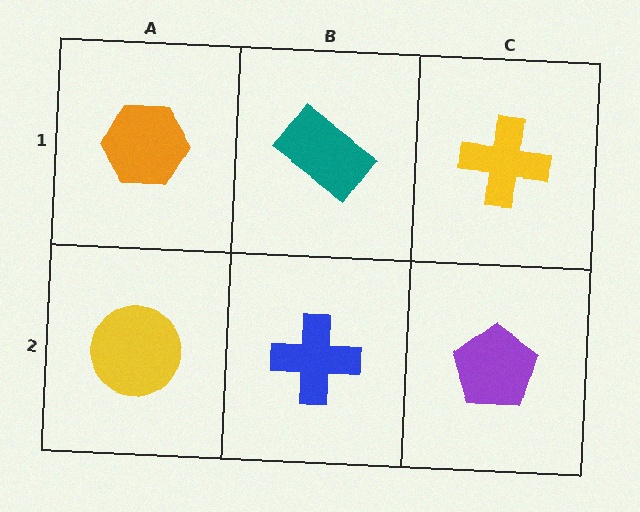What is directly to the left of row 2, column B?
A yellow circle.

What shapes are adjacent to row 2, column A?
An orange hexagon (row 1, column A), a blue cross (row 2, column B).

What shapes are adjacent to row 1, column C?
A purple pentagon (row 2, column C), a teal rectangle (row 1, column B).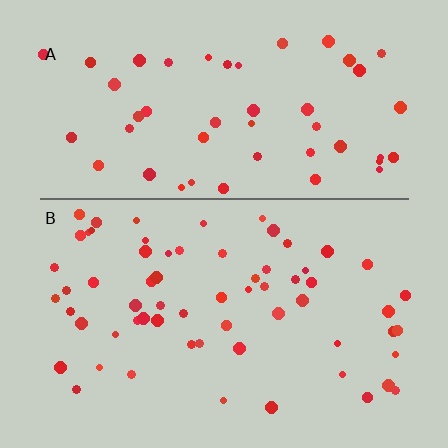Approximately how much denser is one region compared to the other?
Approximately 1.2× — region B over region A.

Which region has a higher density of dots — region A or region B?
B (the bottom).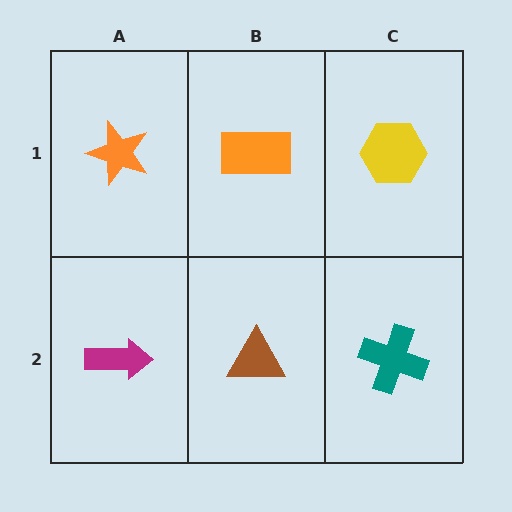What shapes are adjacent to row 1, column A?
A magenta arrow (row 2, column A), an orange rectangle (row 1, column B).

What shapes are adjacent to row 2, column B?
An orange rectangle (row 1, column B), a magenta arrow (row 2, column A), a teal cross (row 2, column C).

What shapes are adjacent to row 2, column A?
An orange star (row 1, column A), a brown triangle (row 2, column B).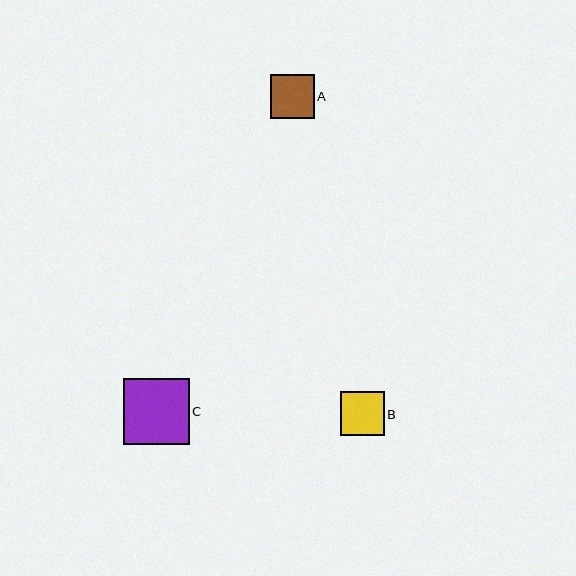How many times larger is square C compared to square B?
Square C is approximately 1.5 times the size of square B.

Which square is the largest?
Square C is the largest with a size of approximately 66 pixels.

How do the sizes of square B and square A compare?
Square B and square A are approximately the same size.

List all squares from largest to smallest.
From largest to smallest: C, B, A.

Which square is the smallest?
Square A is the smallest with a size of approximately 44 pixels.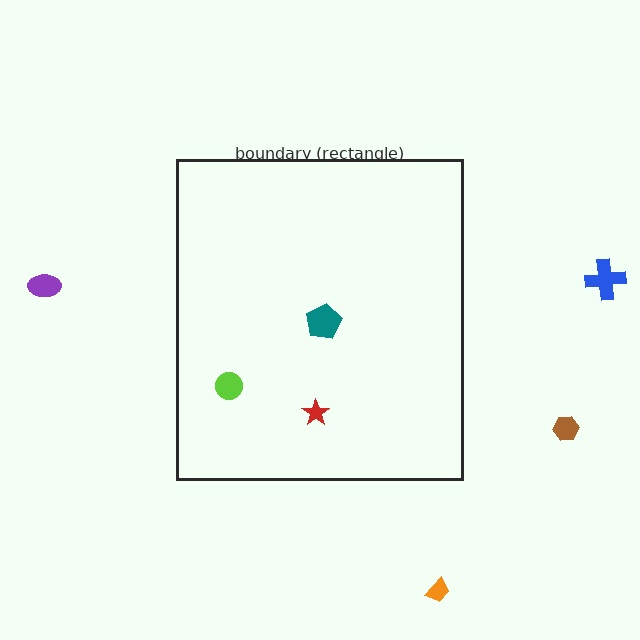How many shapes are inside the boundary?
3 inside, 4 outside.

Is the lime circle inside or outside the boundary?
Inside.